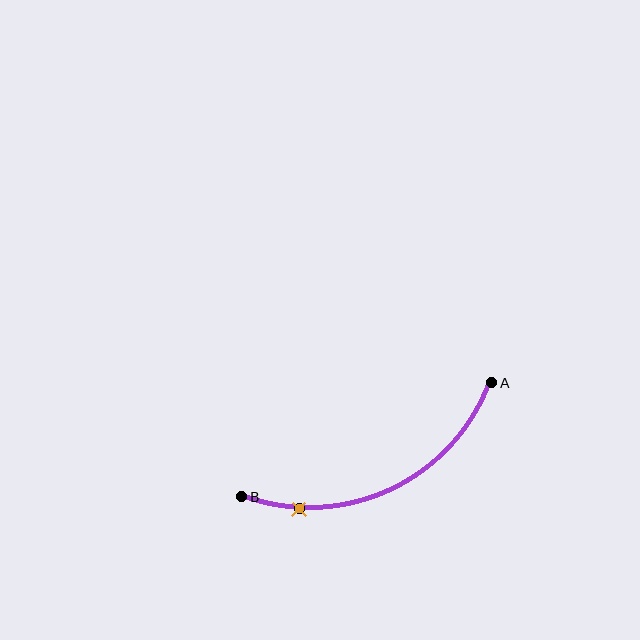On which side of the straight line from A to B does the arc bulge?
The arc bulges below the straight line connecting A and B.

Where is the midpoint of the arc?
The arc midpoint is the point on the curve farthest from the straight line joining A and B. It sits below that line.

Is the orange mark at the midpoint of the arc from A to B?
No. The orange mark lies on the arc but is closer to endpoint B. The arc midpoint would be at the point on the curve equidistant along the arc from both A and B.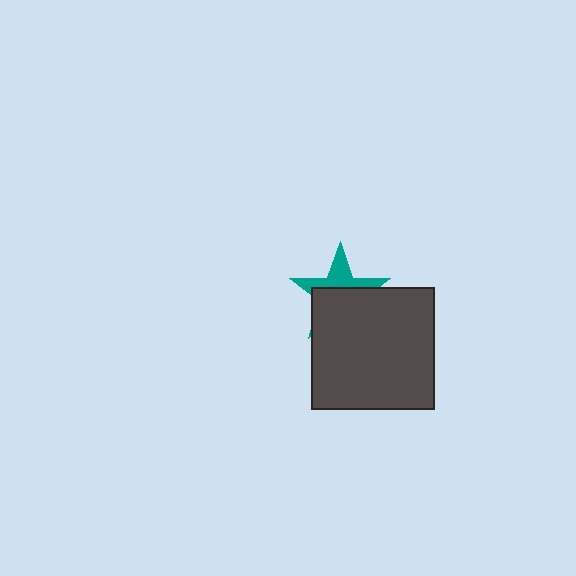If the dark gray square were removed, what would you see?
You would see the complete teal star.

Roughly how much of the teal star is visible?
A small part of it is visible (roughly 42%).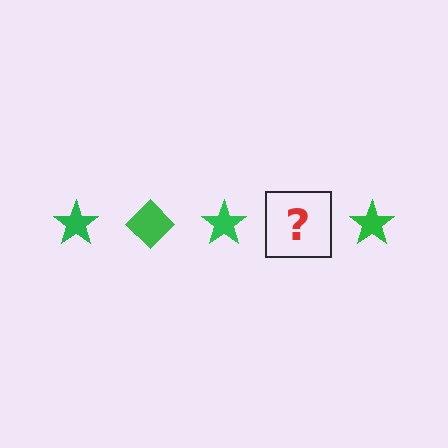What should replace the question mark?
The question mark should be replaced with a green diamond.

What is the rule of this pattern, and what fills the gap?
The rule is that the pattern cycles through star, diamond shapes in green. The gap should be filled with a green diamond.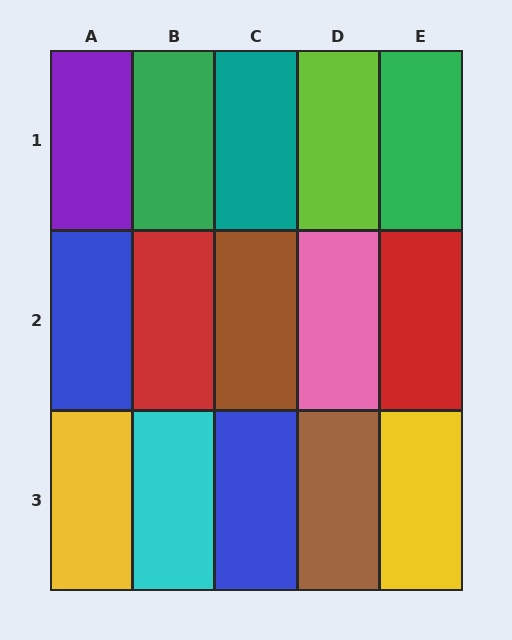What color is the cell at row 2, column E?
Red.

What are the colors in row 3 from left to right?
Yellow, cyan, blue, brown, yellow.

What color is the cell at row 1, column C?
Teal.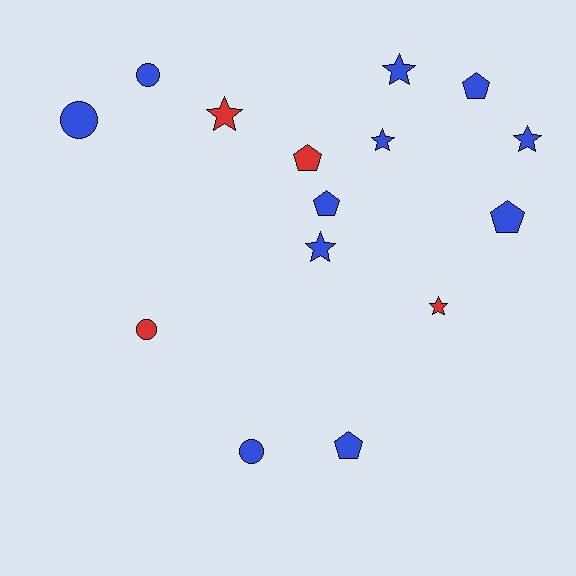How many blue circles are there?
There are 3 blue circles.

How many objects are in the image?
There are 15 objects.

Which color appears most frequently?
Blue, with 11 objects.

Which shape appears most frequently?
Star, with 6 objects.